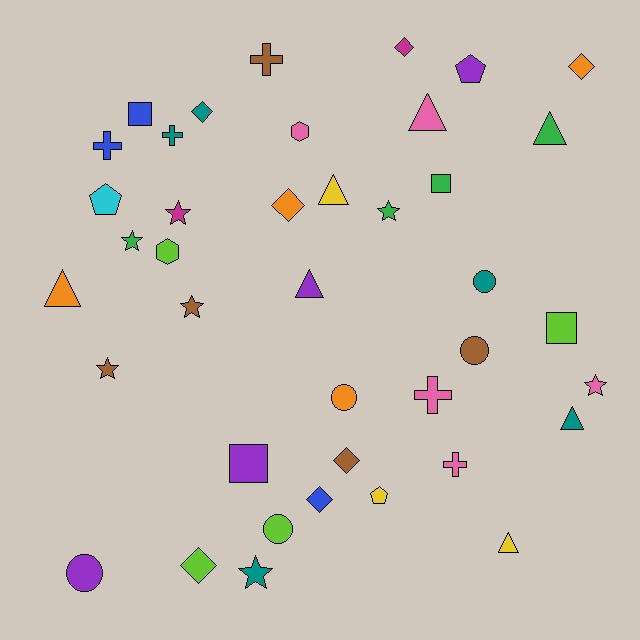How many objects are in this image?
There are 40 objects.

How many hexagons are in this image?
There are 2 hexagons.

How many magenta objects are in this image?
There are 2 magenta objects.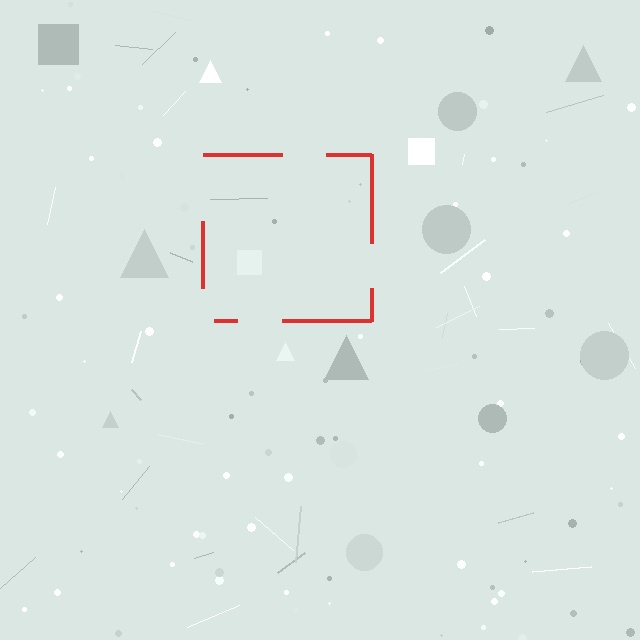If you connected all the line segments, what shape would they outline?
They would outline a square.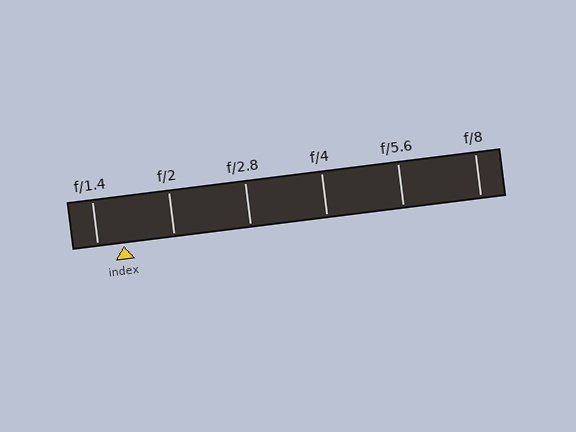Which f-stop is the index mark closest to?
The index mark is closest to f/1.4.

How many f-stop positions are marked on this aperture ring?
There are 6 f-stop positions marked.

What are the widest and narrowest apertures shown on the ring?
The widest aperture shown is f/1.4 and the narrowest is f/8.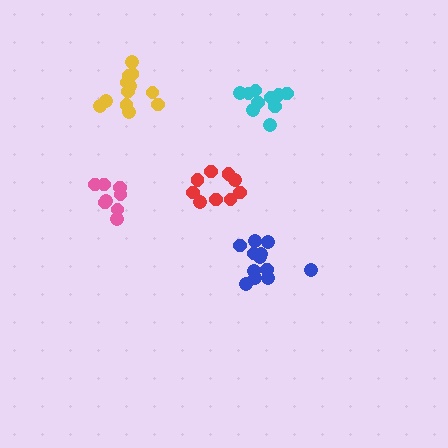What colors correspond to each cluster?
The clusters are colored: cyan, red, yellow, blue, pink.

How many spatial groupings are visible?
There are 5 spatial groupings.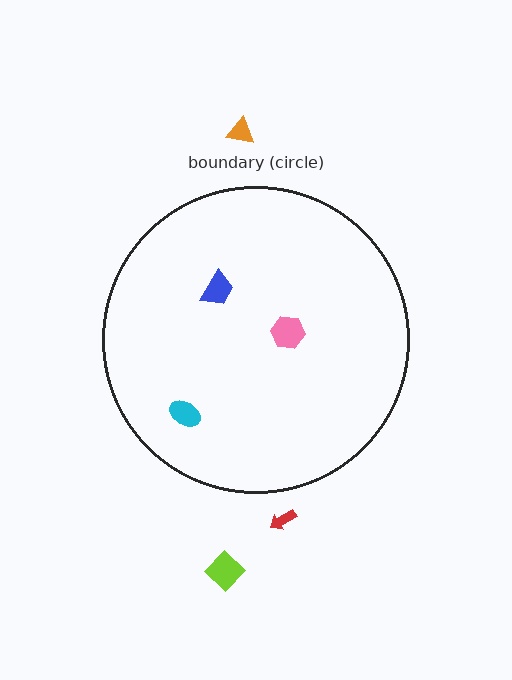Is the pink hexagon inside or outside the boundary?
Inside.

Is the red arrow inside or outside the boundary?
Outside.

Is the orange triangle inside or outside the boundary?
Outside.